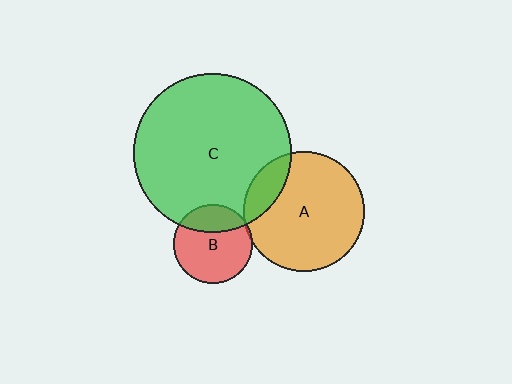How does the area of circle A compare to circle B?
Approximately 2.3 times.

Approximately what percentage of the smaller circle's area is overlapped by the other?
Approximately 25%.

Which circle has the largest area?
Circle C (green).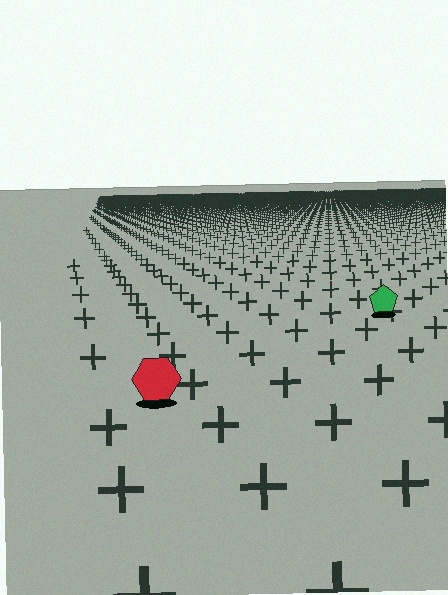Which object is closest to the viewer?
The red hexagon is closest. The texture marks near it are larger and more spread out.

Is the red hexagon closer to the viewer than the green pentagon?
Yes. The red hexagon is closer — you can tell from the texture gradient: the ground texture is coarser near it.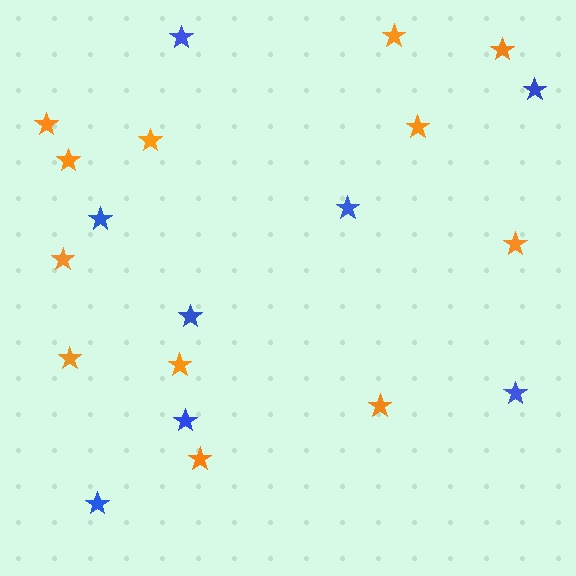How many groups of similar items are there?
There are 2 groups: one group of blue stars (8) and one group of orange stars (12).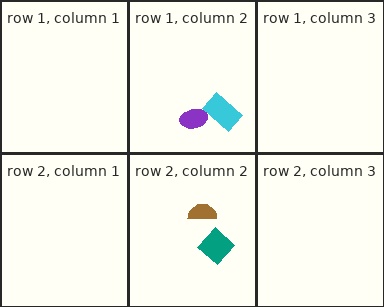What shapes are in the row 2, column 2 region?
The teal diamond, the brown semicircle.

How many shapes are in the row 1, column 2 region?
2.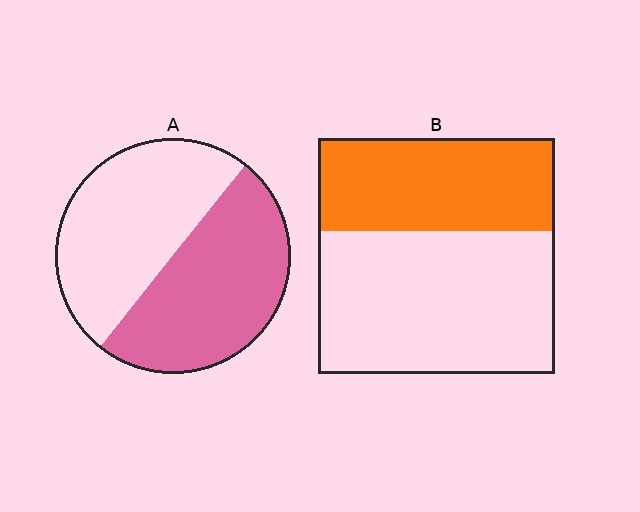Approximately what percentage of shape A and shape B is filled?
A is approximately 50% and B is approximately 40%.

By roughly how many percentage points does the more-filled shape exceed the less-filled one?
By roughly 10 percentage points (A over B).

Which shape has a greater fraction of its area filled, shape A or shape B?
Shape A.